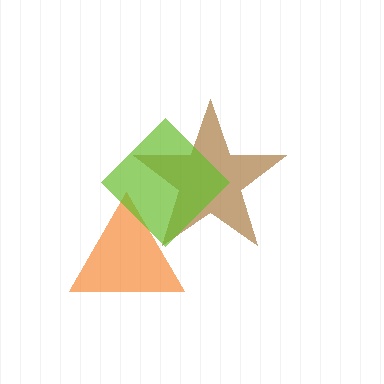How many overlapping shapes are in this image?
There are 3 overlapping shapes in the image.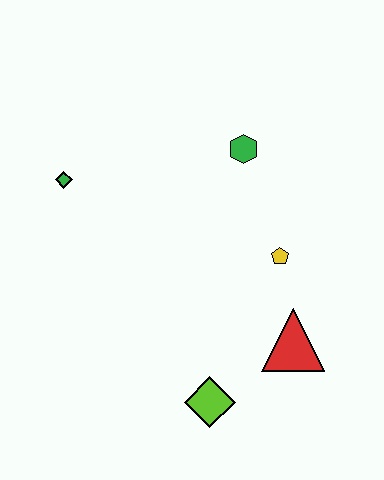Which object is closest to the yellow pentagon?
The red triangle is closest to the yellow pentagon.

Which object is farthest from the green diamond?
The red triangle is farthest from the green diamond.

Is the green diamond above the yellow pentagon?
Yes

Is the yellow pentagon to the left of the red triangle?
Yes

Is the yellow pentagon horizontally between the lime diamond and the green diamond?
No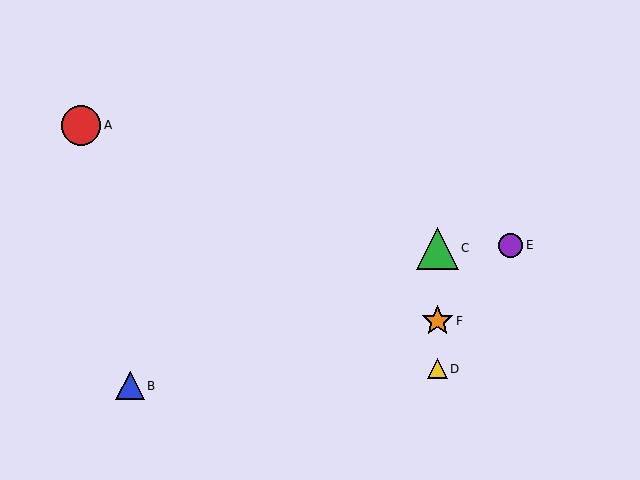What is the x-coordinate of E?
Object E is at x≈511.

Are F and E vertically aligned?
No, F is at x≈437 and E is at x≈511.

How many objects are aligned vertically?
3 objects (C, D, F) are aligned vertically.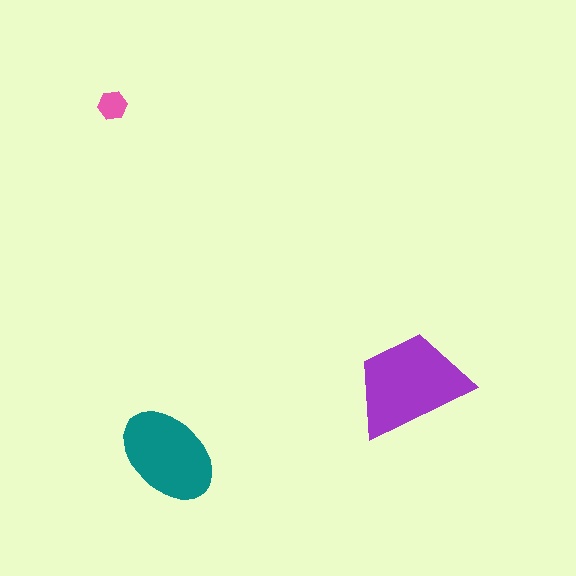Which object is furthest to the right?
The purple trapezoid is rightmost.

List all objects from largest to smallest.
The purple trapezoid, the teal ellipse, the pink hexagon.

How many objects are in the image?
There are 3 objects in the image.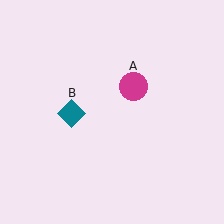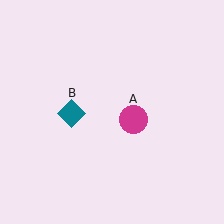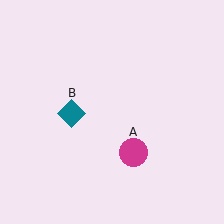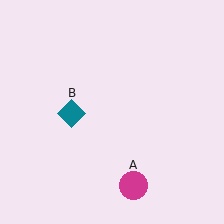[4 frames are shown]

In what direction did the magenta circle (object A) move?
The magenta circle (object A) moved down.